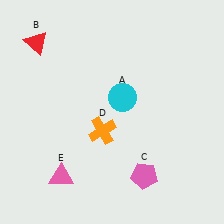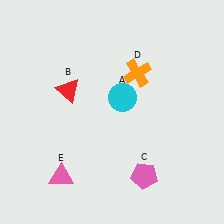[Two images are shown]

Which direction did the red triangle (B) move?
The red triangle (B) moved down.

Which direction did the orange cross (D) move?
The orange cross (D) moved up.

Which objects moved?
The objects that moved are: the red triangle (B), the orange cross (D).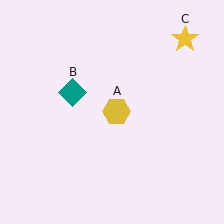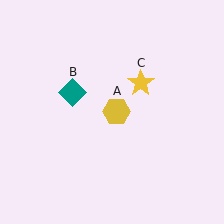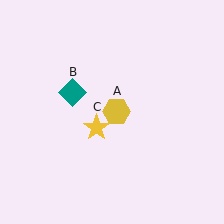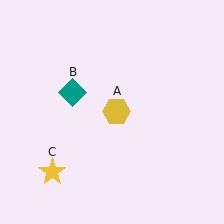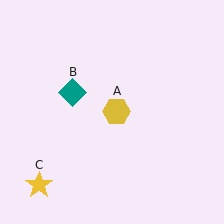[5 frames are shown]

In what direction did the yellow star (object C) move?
The yellow star (object C) moved down and to the left.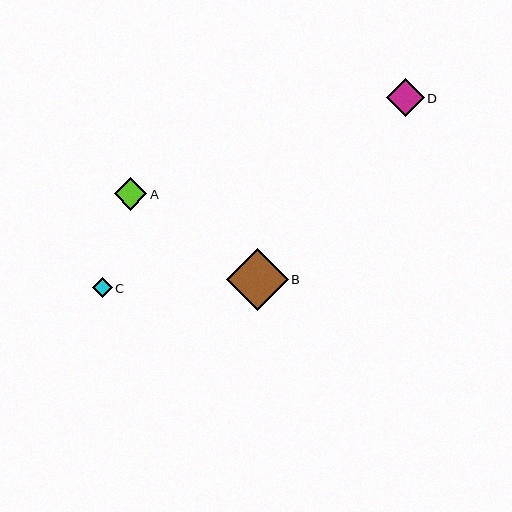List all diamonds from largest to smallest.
From largest to smallest: B, D, A, C.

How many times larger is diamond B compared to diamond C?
Diamond B is approximately 3.0 times the size of diamond C.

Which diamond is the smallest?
Diamond C is the smallest with a size of approximately 20 pixels.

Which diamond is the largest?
Diamond B is the largest with a size of approximately 62 pixels.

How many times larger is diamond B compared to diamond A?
Diamond B is approximately 1.9 times the size of diamond A.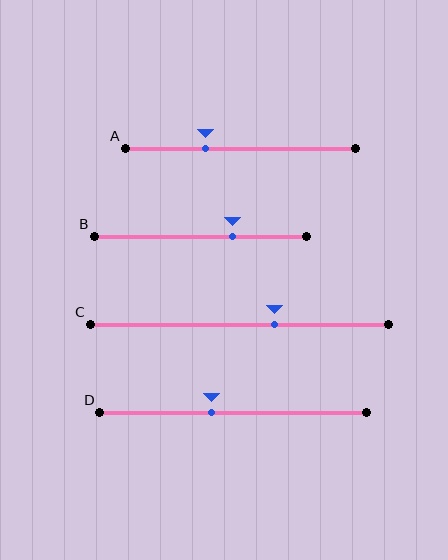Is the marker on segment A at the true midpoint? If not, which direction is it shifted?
No, the marker on segment A is shifted to the left by about 15% of the segment length.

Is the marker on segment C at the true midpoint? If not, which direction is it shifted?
No, the marker on segment C is shifted to the right by about 12% of the segment length.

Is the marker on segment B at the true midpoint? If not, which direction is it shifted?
No, the marker on segment B is shifted to the right by about 15% of the segment length.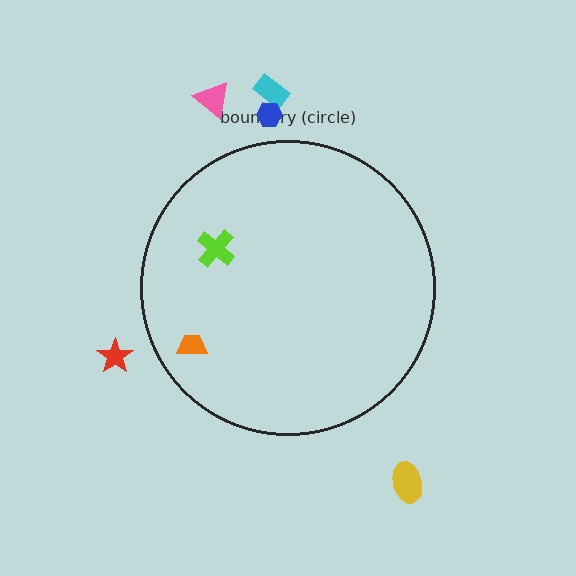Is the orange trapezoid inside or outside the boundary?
Inside.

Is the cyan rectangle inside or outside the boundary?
Outside.